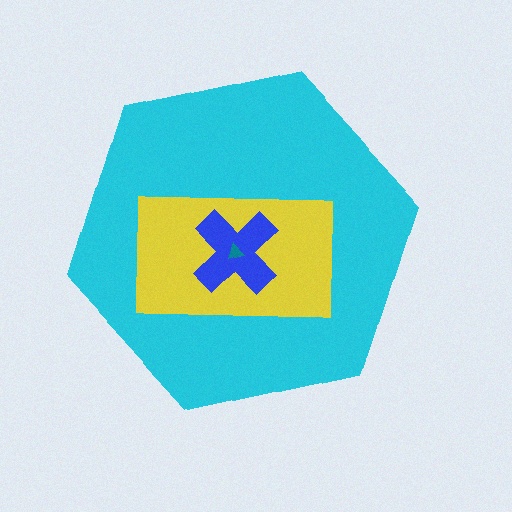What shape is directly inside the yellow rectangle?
The blue cross.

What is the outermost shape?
The cyan hexagon.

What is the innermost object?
The teal triangle.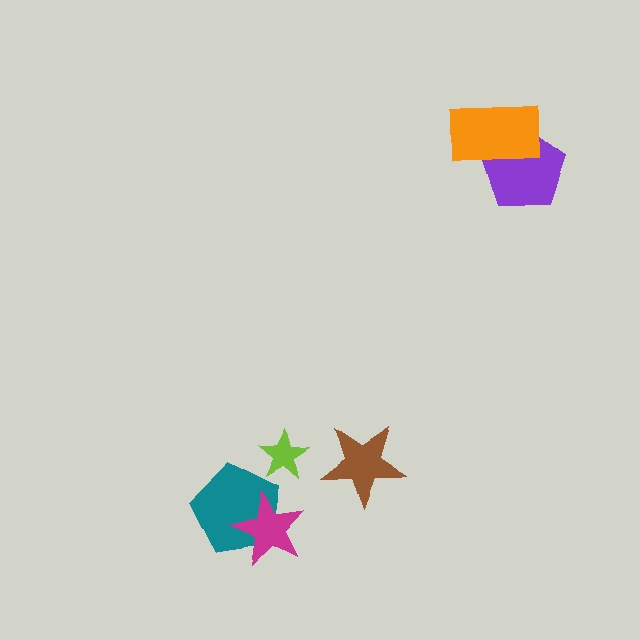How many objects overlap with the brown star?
0 objects overlap with the brown star.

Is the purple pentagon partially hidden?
Yes, it is partially covered by another shape.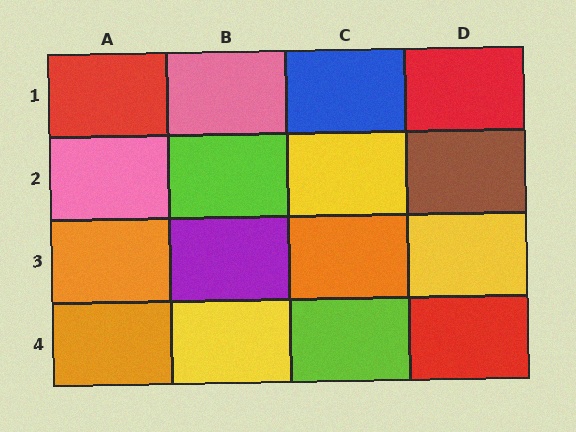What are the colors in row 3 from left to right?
Orange, purple, orange, yellow.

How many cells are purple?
1 cell is purple.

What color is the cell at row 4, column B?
Yellow.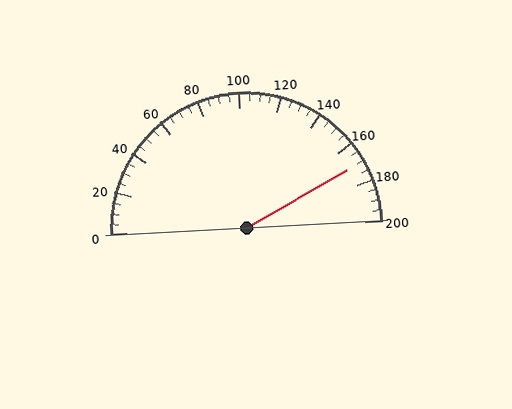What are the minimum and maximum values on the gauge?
The gauge ranges from 0 to 200.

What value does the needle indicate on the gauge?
The needle indicates approximately 170.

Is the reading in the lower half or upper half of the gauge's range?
The reading is in the upper half of the range (0 to 200).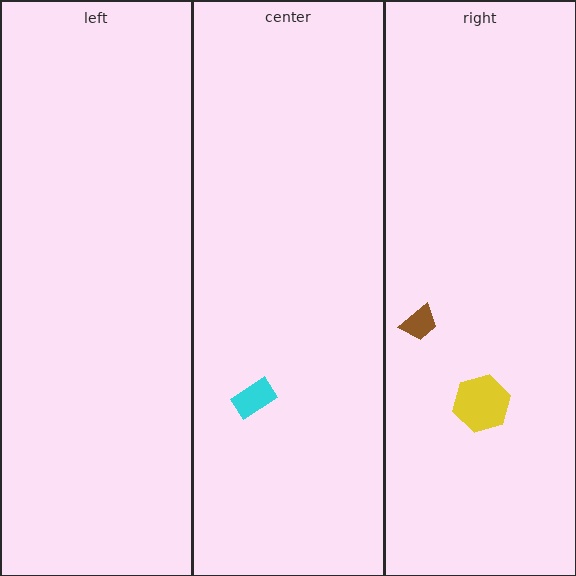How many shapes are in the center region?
1.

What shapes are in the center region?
The cyan rectangle.